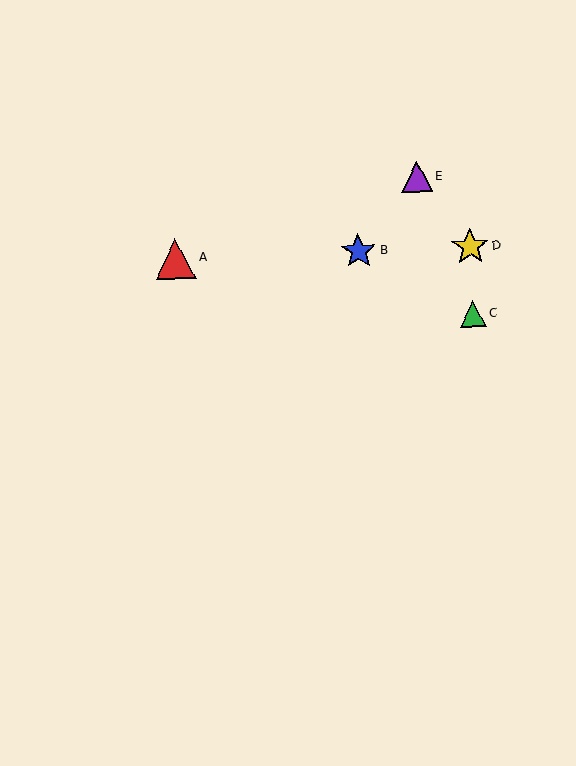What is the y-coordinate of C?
Object C is at y≈314.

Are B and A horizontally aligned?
Yes, both are at y≈251.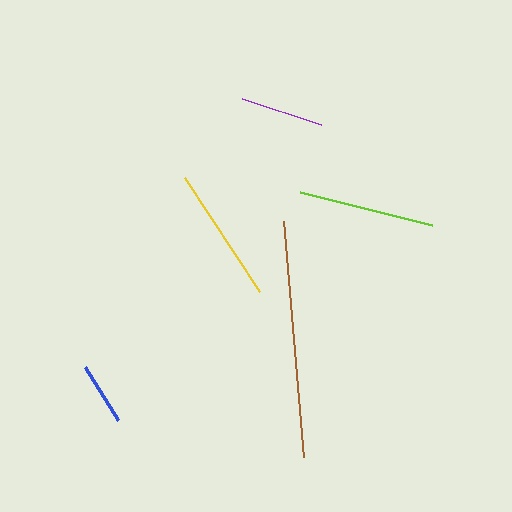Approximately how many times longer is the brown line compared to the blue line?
The brown line is approximately 3.8 times the length of the blue line.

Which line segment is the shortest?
The blue line is the shortest at approximately 63 pixels.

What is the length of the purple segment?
The purple segment is approximately 83 pixels long.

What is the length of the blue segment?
The blue segment is approximately 63 pixels long.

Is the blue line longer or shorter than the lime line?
The lime line is longer than the blue line.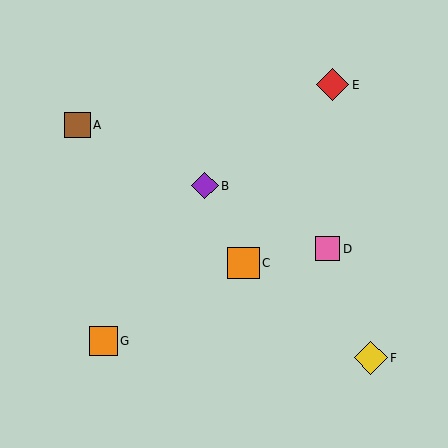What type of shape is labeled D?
Shape D is a pink square.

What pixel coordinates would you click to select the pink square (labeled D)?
Click at (328, 249) to select the pink square D.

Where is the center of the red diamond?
The center of the red diamond is at (332, 85).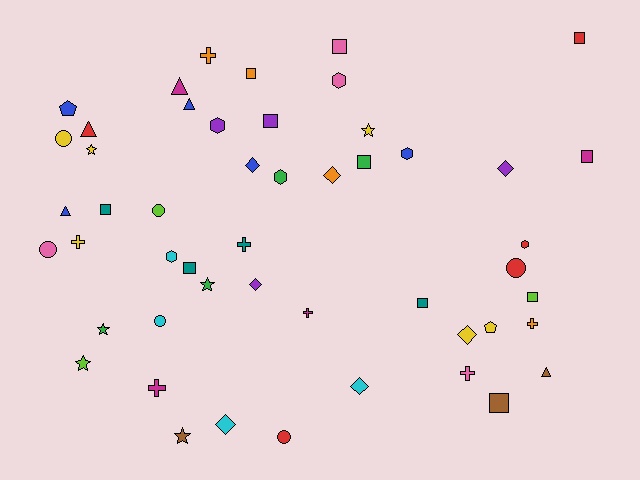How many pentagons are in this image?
There are 2 pentagons.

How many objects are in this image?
There are 50 objects.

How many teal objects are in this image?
There are 4 teal objects.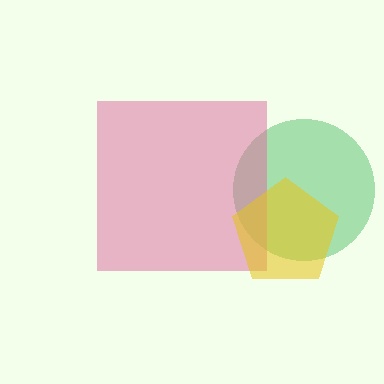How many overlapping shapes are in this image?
There are 3 overlapping shapes in the image.